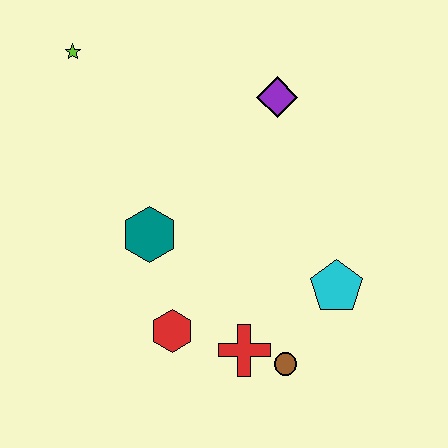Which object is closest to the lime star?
The teal hexagon is closest to the lime star.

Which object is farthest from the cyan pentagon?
The lime star is farthest from the cyan pentagon.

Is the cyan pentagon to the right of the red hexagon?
Yes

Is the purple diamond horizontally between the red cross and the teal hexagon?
No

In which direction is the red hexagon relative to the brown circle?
The red hexagon is to the left of the brown circle.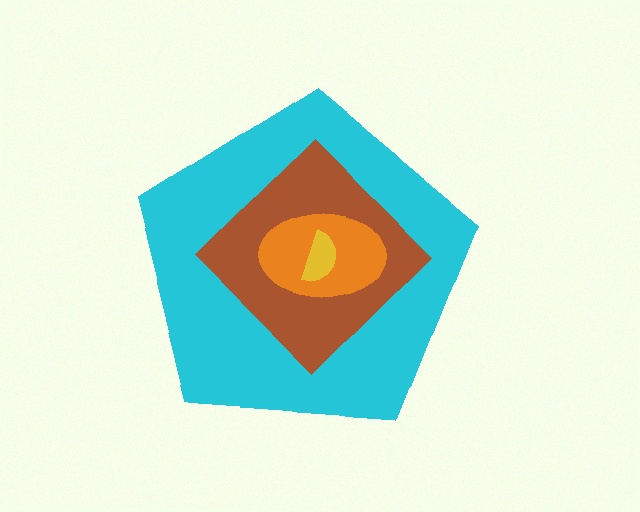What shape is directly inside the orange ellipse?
The yellow semicircle.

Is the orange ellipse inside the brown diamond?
Yes.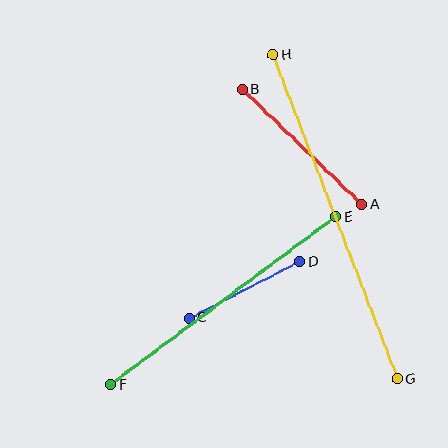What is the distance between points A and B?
The distance is approximately 166 pixels.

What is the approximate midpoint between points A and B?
The midpoint is at approximately (302, 147) pixels.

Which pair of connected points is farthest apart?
Points G and H are farthest apart.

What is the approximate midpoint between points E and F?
The midpoint is at approximately (223, 301) pixels.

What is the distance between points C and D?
The distance is approximately 124 pixels.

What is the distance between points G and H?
The distance is approximately 347 pixels.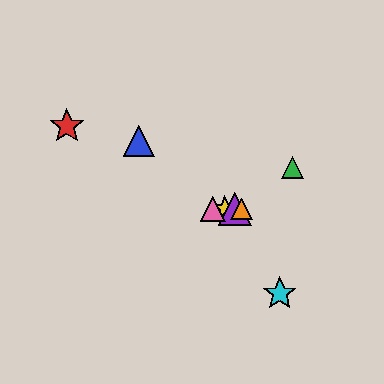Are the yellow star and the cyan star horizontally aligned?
No, the yellow star is at y≈209 and the cyan star is at y≈294.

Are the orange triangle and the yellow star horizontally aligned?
Yes, both are at y≈209.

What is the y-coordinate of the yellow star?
The yellow star is at y≈209.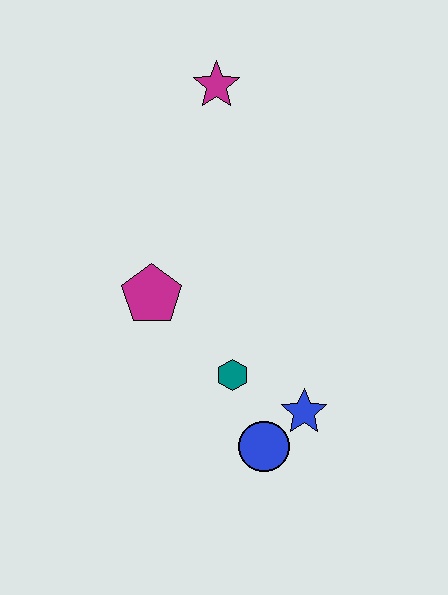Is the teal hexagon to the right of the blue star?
No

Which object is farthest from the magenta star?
The blue circle is farthest from the magenta star.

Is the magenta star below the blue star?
No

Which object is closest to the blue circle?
The blue star is closest to the blue circle.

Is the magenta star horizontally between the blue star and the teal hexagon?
No